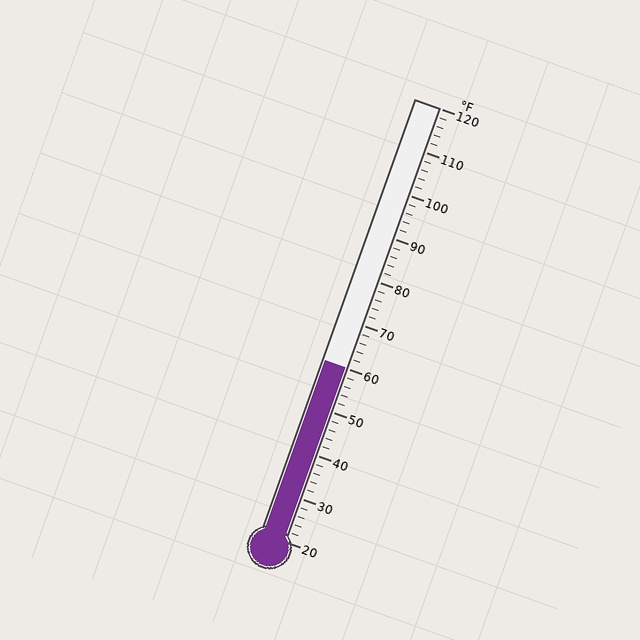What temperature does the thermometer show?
The thermometer shows approximately 60°F.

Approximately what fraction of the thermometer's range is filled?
The thermometer is filled to approximately 40% of its range.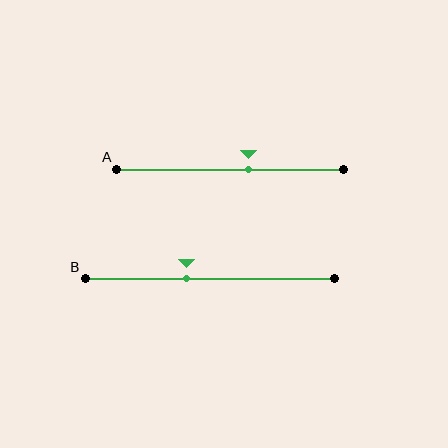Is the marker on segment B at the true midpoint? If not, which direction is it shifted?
No, the marker on segment B is shifted to the left by about 10% of the segment length.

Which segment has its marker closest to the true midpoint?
Segment A has its marker closest to the true midpoint.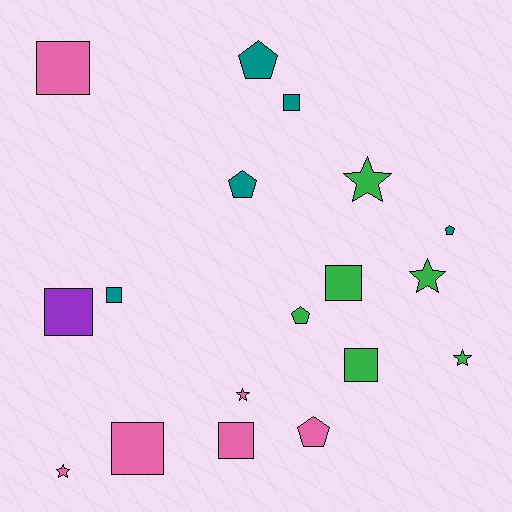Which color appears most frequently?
Pink, with 6 objects.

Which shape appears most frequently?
Square, with 8 objects.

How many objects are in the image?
There are 18 objects.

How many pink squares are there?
There are 3 pink squares.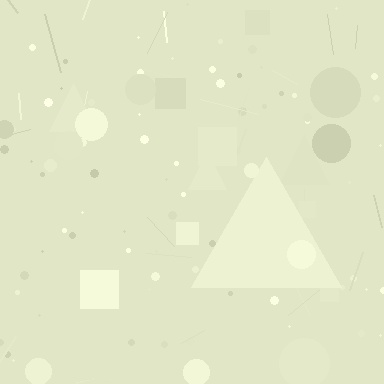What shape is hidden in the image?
A triangle is hidden in the image.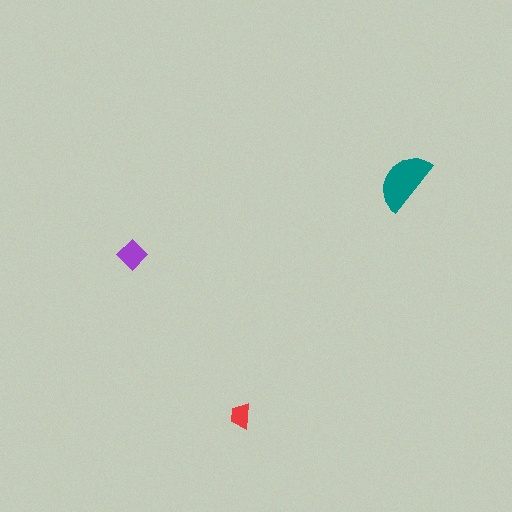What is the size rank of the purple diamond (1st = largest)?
2nd.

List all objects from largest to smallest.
The teal semicircle, the purple diamond, the red trapezoid.